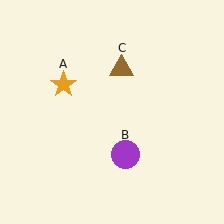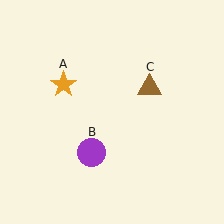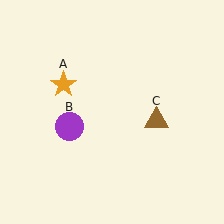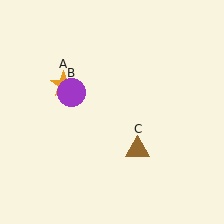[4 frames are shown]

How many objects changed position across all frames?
2 objects changed position: purple circle (object B), brown triangle (object C).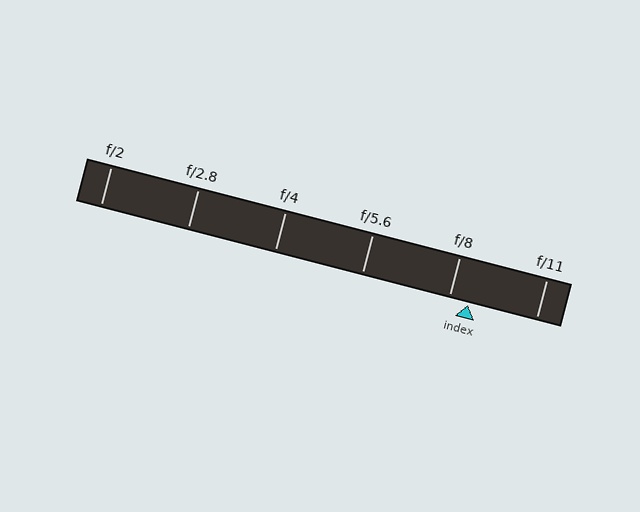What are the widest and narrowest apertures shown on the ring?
The widest aperture shown is f/2 and the narrowest is f/11.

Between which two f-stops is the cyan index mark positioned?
The index mark is between f/8 and f/11.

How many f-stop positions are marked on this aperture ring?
There are 6 f-stop positions marked.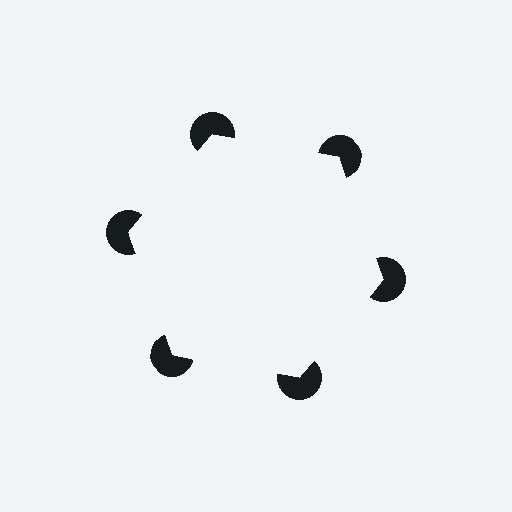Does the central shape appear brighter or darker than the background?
It typically appears slightly brighter than the background, even though no actual brightness change is drawn.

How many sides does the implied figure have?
6 sides.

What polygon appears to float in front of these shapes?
An illusory hexagon — its edges are inferred from the aligned wedge cuts in the pac-man discs, not physically drawn.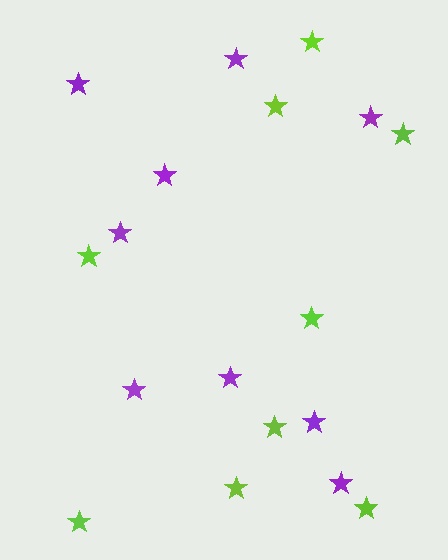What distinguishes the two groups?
There are 2 groups: one group of lime stars (9) and one group of purple stars (9).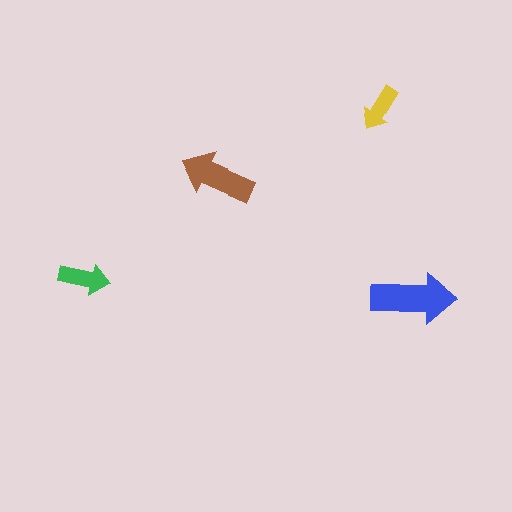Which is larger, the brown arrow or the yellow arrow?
The brown one.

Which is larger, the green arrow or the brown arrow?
The brown one.